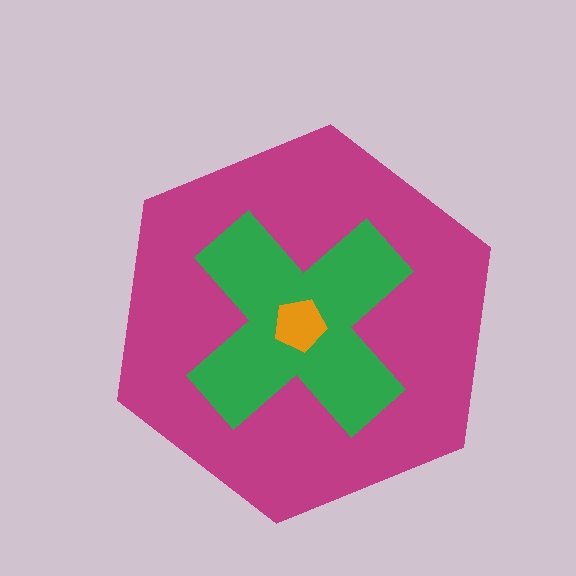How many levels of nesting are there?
3.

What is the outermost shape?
The magenta hexagon.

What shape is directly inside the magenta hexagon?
The green cross.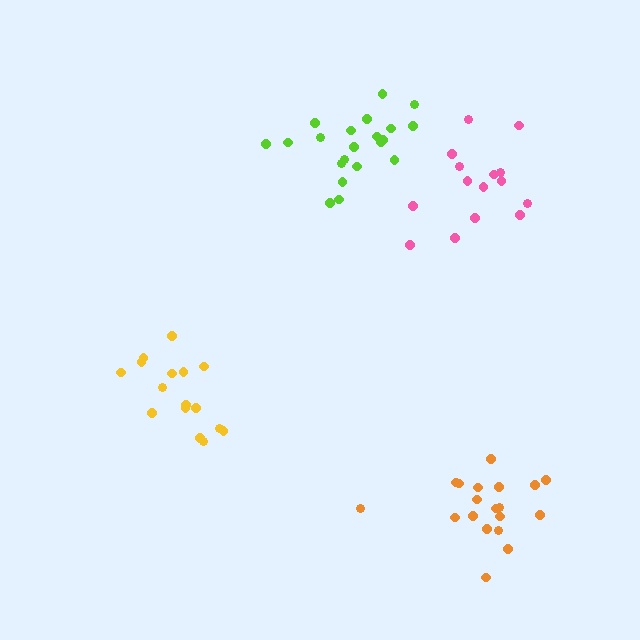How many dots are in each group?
Group 1: 21 dots, Group 2: 16 dots, Group 3: 19 dots, Group 4: 15 dots (71 total).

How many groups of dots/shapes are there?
There are 4 groups.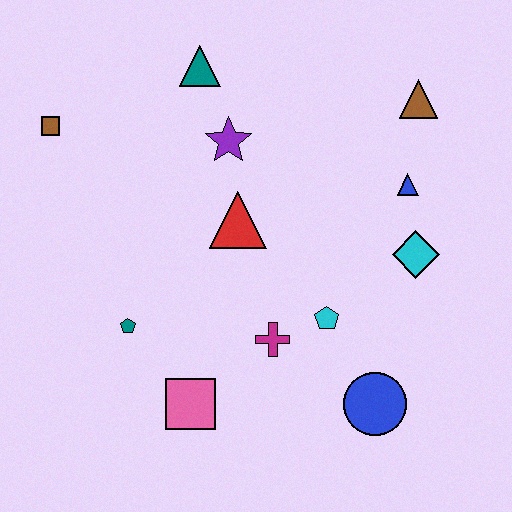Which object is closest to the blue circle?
The cyan pentagon is closest to the blue circle.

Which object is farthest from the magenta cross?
The brown square is farthest from the magenta cross.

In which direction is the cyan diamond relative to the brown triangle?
The cyan diamond is below the brown triangle.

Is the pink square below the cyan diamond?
Yes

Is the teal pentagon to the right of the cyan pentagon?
No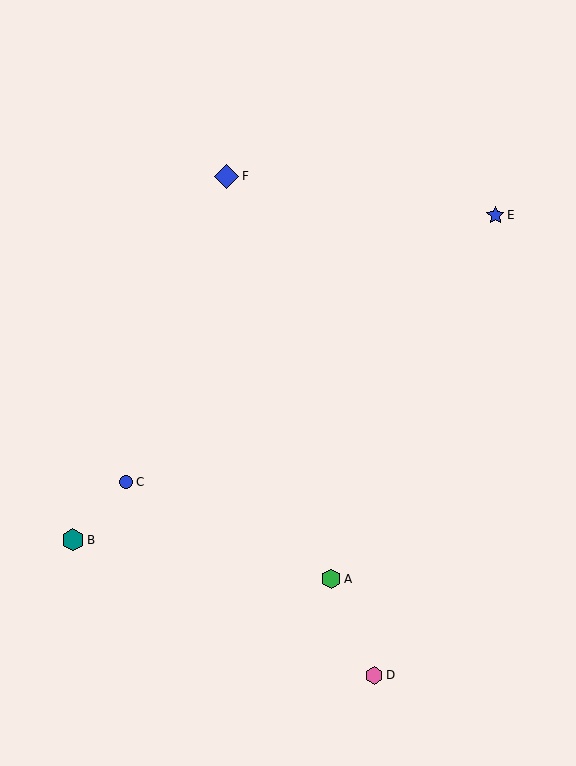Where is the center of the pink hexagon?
The center of the pink hexagon is at (374, 675).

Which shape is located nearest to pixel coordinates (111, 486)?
The blue circle (labeled C) at (126, 482) is nearest to that location.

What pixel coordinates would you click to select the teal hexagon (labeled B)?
Click at (73, 540) to select the teal hexagon B.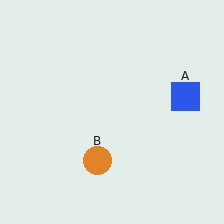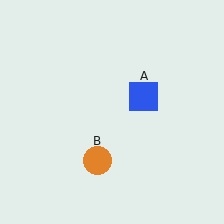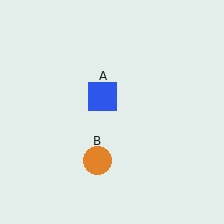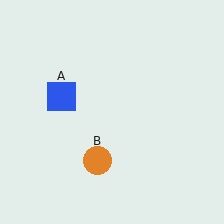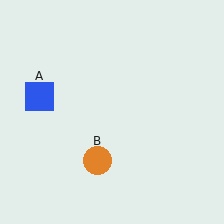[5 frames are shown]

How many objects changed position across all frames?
1 object changed position: blue square (object A).